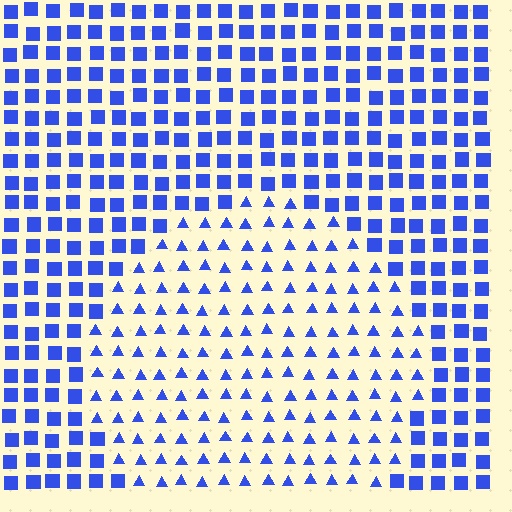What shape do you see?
I see a circle.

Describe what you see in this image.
The image is filled with small blue elements arranged in a uniform grid. A circle-shaped region contains triangles, while the surrounding area contains squares. The boundary is defined purely by the change in element shape.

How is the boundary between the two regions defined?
The boundary is defined by a change in element shape: triangles inside vs. squares outside. All elements share the same color and spacing.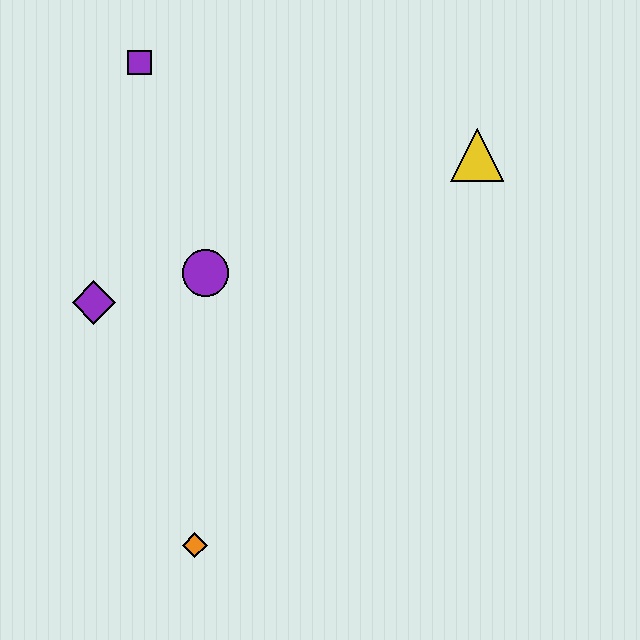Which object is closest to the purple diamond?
The purple circle is closest to the purple diamond.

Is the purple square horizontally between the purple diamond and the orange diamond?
Yes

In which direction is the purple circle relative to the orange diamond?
The purple circle is above the orange diamond.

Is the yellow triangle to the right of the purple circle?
Yes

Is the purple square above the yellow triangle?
Yes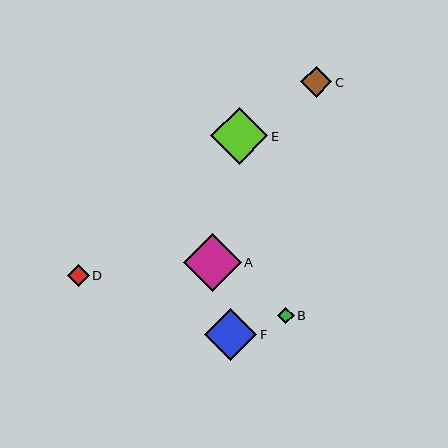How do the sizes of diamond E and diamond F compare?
Diamond E and diamond F are approximately the same size.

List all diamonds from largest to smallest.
From largest to smallest: A, E, F, C, D, B.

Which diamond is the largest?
Diamond A is the largest with a size of approximately 58 pixels.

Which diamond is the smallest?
Diamond B is the smallest with a size of approximately 17 pixels.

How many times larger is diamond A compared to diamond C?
Diamond A is approximately 1.9 times the size of diamond C.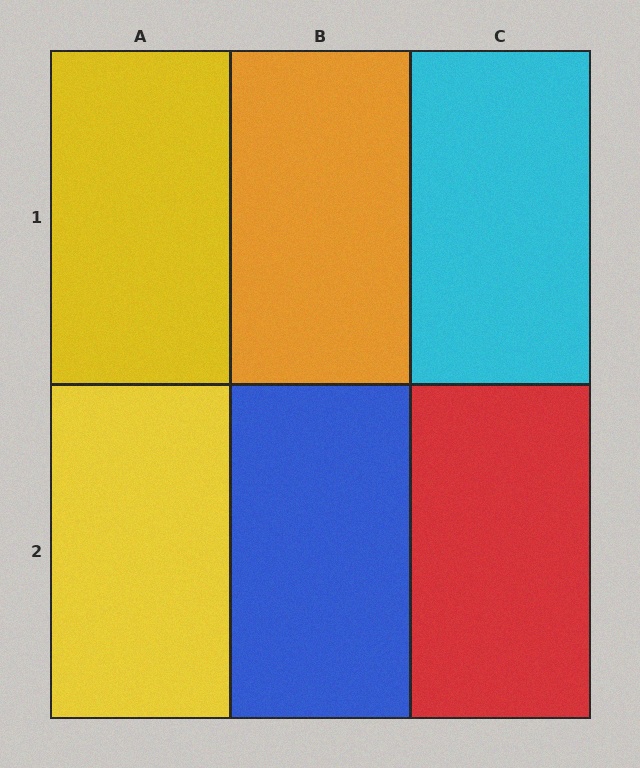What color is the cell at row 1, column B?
Orange.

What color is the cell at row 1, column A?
Yellow.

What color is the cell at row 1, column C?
Cyan.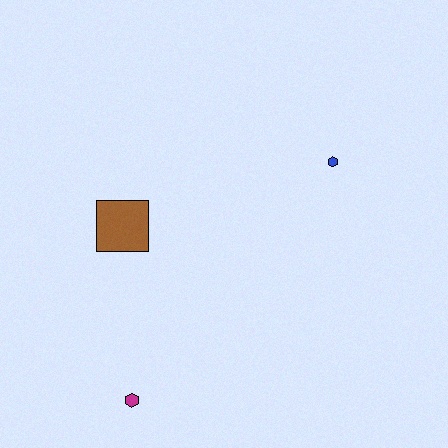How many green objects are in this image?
There are no green objects.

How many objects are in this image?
There are 3 objects.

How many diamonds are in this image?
There are no diamonds.